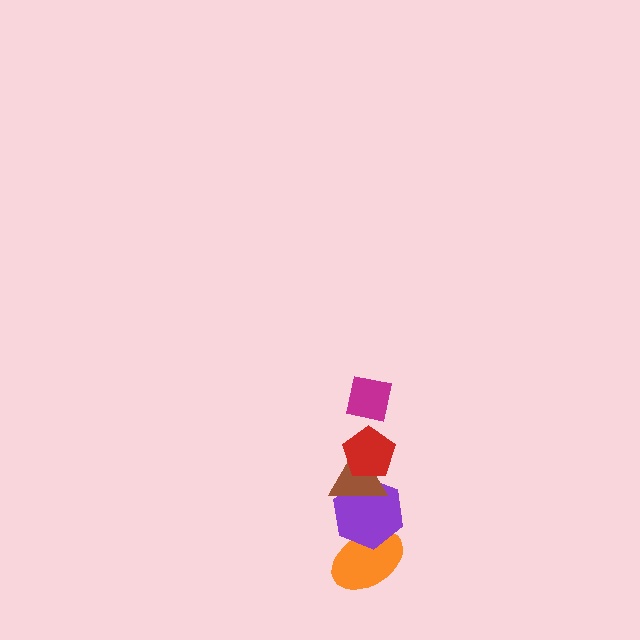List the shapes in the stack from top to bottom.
From top to bottom: the magenta square, the red pentagon, the brown triangle, the purple hexagon, the orange ellipse.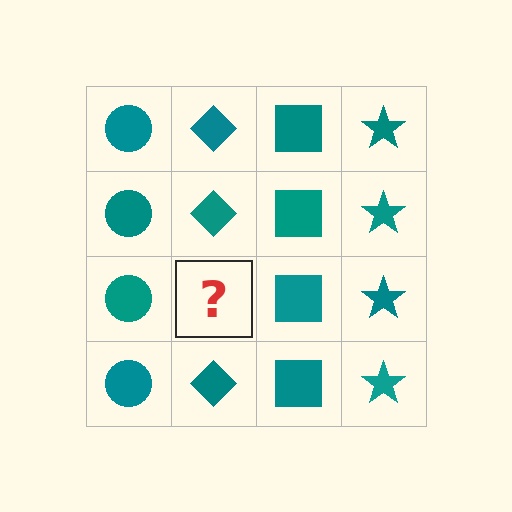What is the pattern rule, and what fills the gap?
The rule is that each column has a consistent shape. The gap should be filled with a teal diamond.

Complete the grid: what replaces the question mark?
The question mark should be replaced with a teal diamond.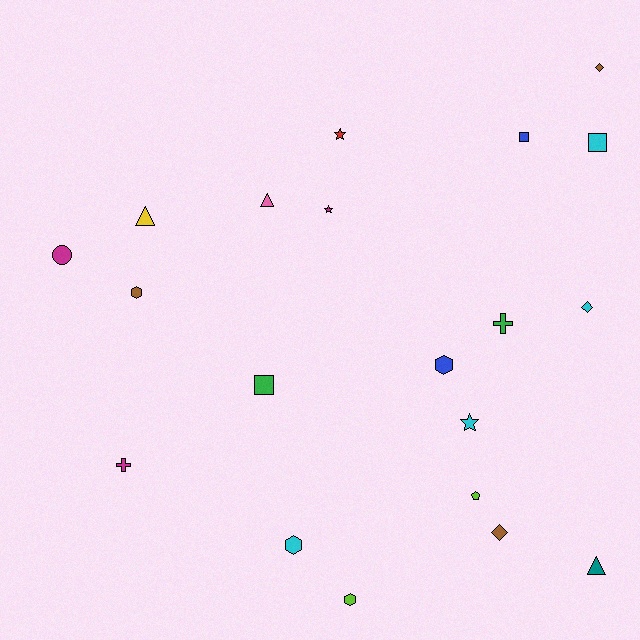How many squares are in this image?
There are 3 squares.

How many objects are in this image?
There are 20 objects.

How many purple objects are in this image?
There are no purple objects.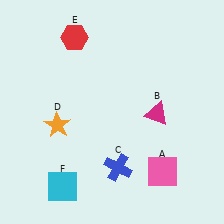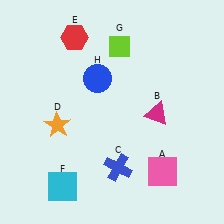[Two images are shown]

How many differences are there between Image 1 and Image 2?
There are 2 differences between the two images.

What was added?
A lime diamond (G), a blue circle (H) were added in Image 2.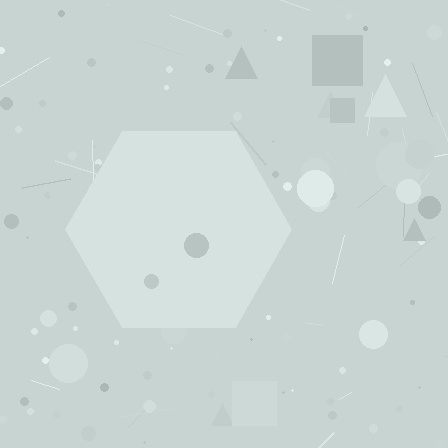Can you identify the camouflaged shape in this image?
The camouflaged shape is a hexagon.